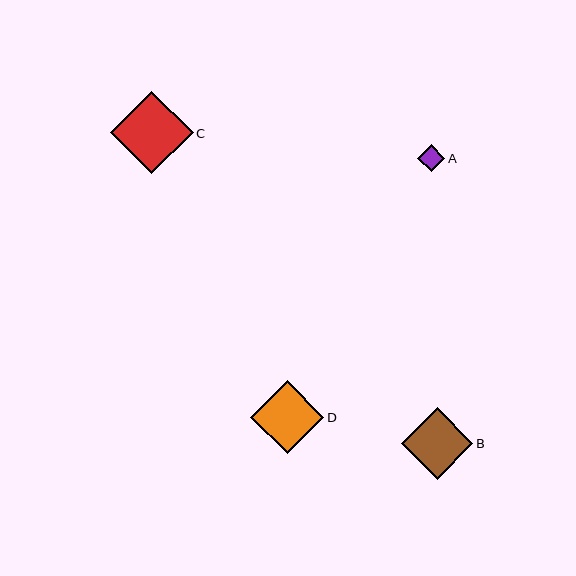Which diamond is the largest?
Diamond C is the largest with a size of approximately 82 pixels.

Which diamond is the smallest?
Diamond A is the smallest with a size of approximately 27 pixels.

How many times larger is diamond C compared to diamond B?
Diamond C is approximately 1.2 times the size of diamond B.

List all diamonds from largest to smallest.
From largest to smallest: C, D, B, A.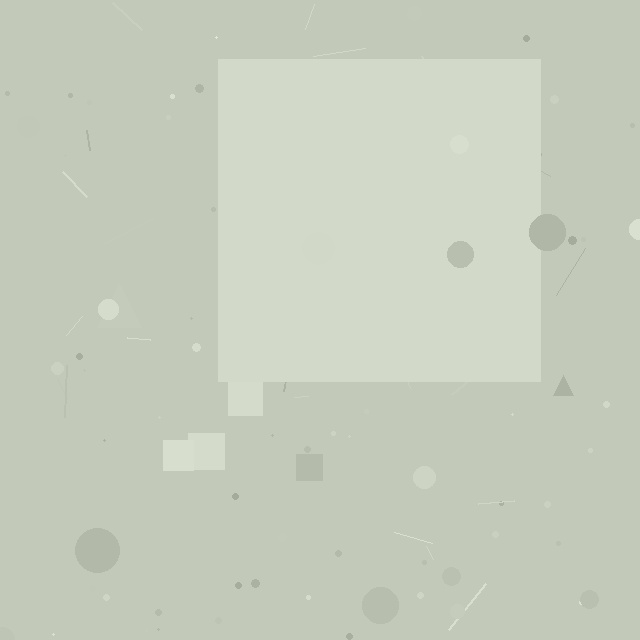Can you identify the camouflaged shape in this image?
The camouflaged shape is a square.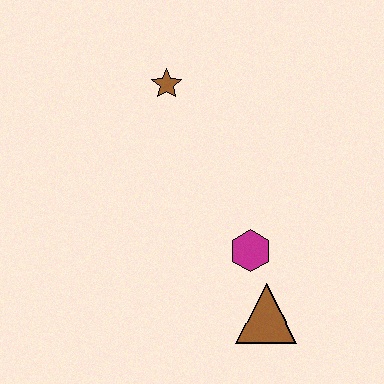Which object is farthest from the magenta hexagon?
The brown star is farthest from the magenta hexagon.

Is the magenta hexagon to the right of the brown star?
Yes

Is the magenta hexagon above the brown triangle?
Yes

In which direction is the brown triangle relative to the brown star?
The brown triangle is below the brown star.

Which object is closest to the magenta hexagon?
The brown triangle is closest to the magenta hexagon.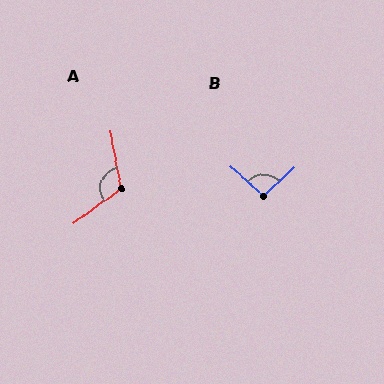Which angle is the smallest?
B, at approximately 95 degrees.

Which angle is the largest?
A, at approximately 116 degrees.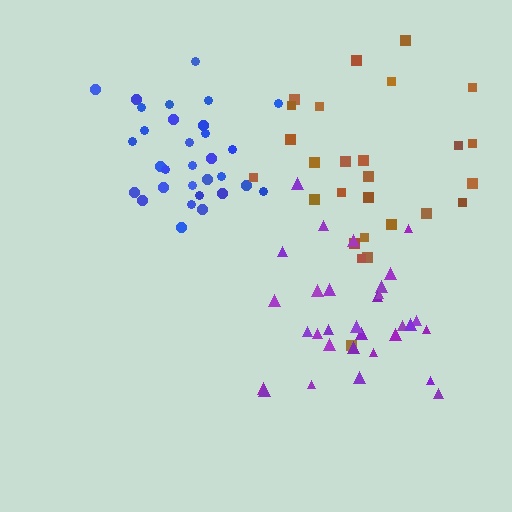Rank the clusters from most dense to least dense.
blue, purple, brown.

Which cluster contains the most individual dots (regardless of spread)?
Blue (31).